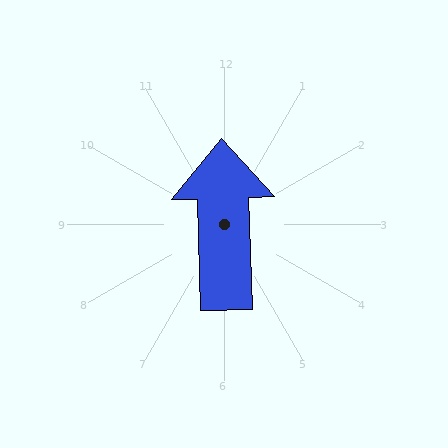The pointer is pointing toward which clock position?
Roughly 12 o'clock.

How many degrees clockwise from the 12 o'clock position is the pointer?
Approximately 358 degrees.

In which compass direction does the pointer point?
North.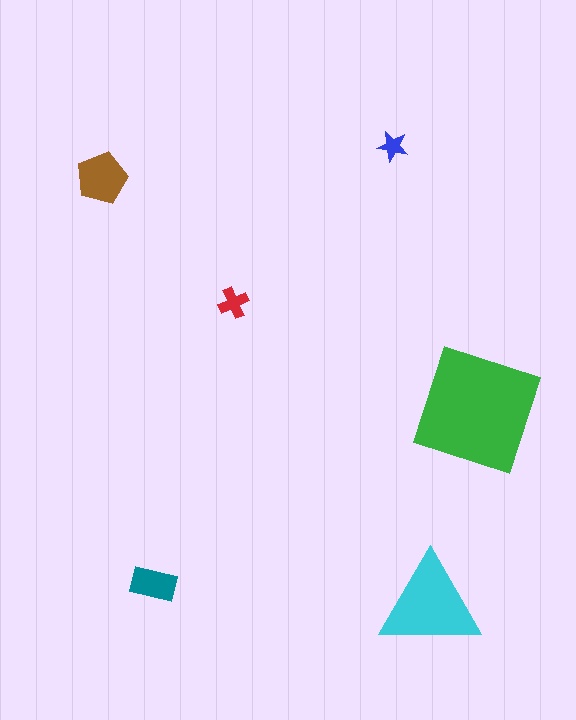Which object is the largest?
The green square.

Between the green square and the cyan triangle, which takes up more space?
The green square.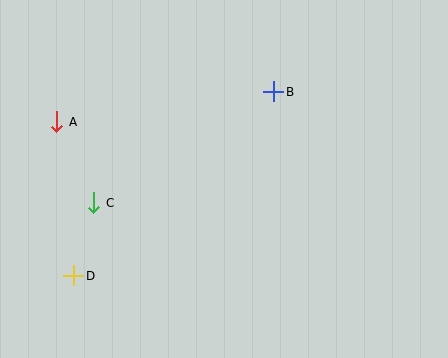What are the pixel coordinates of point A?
Point A is at (57, 122).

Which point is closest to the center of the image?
Point B at (274, 92) is closest to the center.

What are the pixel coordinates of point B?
Point B is at (274, 92).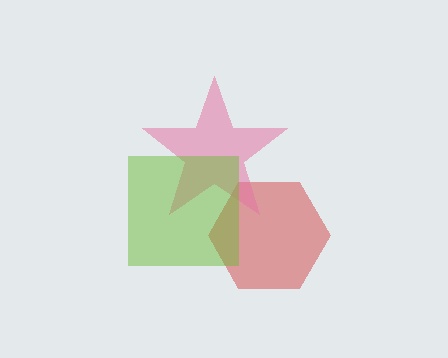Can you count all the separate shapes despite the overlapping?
Yes, there are 3 separate shapes.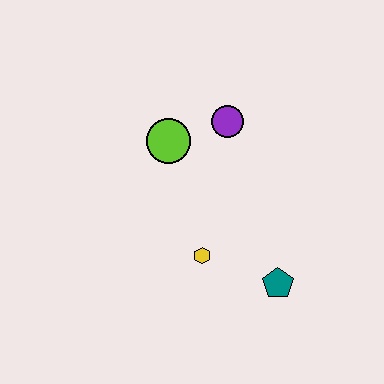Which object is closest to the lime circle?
The purple circle is closest to the lime circle.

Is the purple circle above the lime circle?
Yes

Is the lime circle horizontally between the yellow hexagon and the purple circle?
No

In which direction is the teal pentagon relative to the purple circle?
The teal pentagon is below the purple circle.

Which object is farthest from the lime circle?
The teal pentagon is farthest from the lime circle.